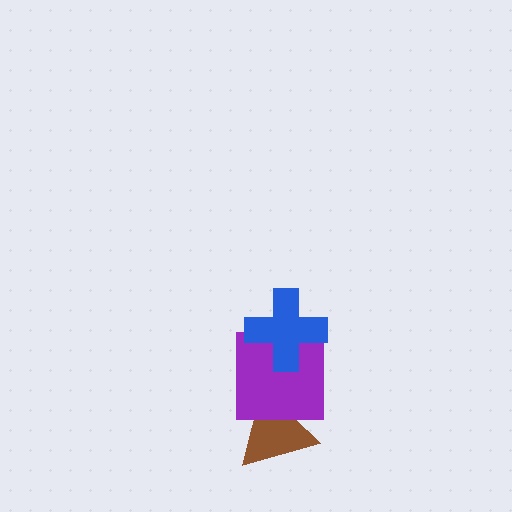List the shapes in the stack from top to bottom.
From top to bottom: the blue cross, the purple square, the brown triangle.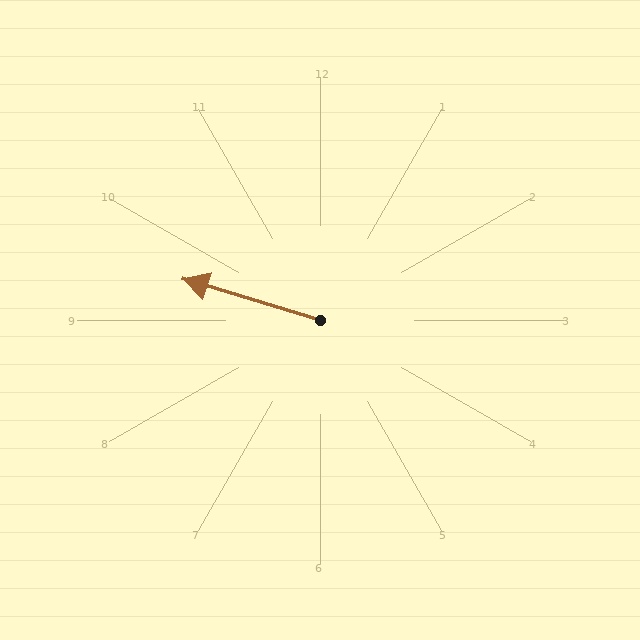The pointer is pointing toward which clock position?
Roughly 10 o'clock.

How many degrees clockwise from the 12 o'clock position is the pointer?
Approximately 287 degrees.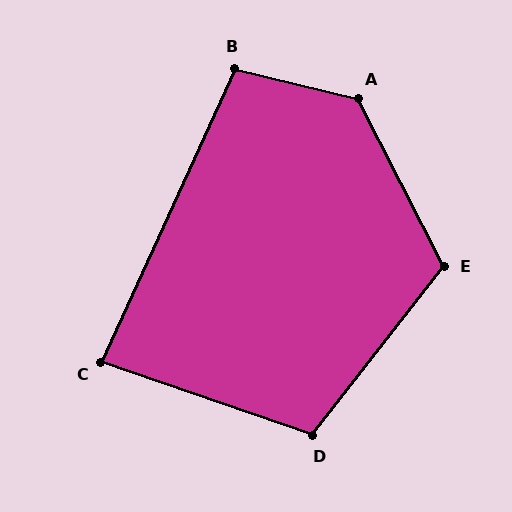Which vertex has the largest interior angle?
A, at approximately 130 degrees.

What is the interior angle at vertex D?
Approximately 109 degrees (obtuse).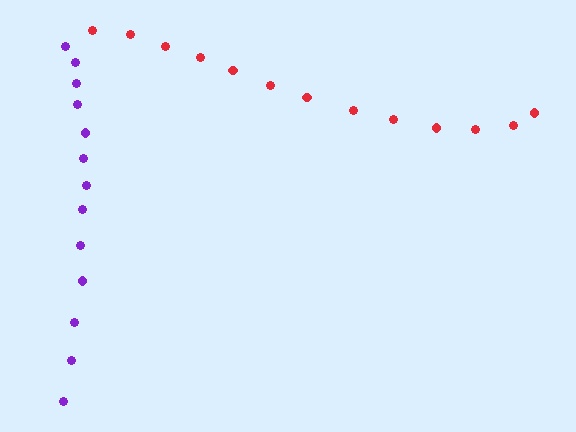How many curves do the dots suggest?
There are 2 distinct paths.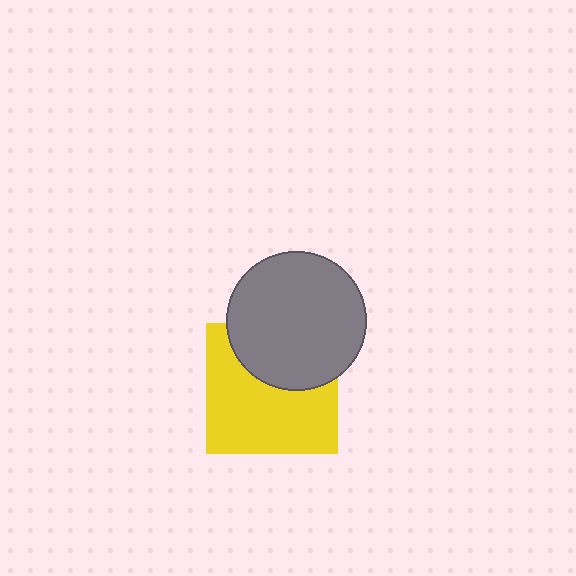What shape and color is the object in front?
The object in front is a gray circle.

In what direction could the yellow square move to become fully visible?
The yellow square could move down. That would shift it out from behind the gray circle entirely.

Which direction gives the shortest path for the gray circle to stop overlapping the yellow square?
Moving up gives the shortest separation.